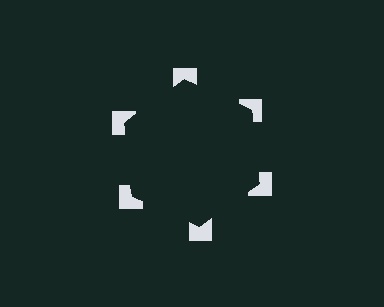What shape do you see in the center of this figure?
An illusory hexagon — its edges are inferred from the aligned wedge cuts in the notched squares, not physically drawn.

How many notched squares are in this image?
There are 6 — one at each vertex of the illusory hexagon.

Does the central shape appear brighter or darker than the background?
It typically appears slightly darker than the background, even though no actual brightness change is drawn.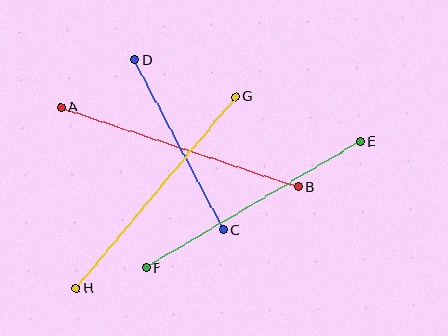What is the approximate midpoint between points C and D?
The midpoint is at approximately (179, 145) pixels.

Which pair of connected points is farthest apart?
Points A and B are farthest apart.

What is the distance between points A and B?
The distance is approximately 250 pixels.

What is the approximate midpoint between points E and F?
The midpoint is at approximately (253, 205) pixels.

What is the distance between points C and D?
The distance is approximately 192 pixels.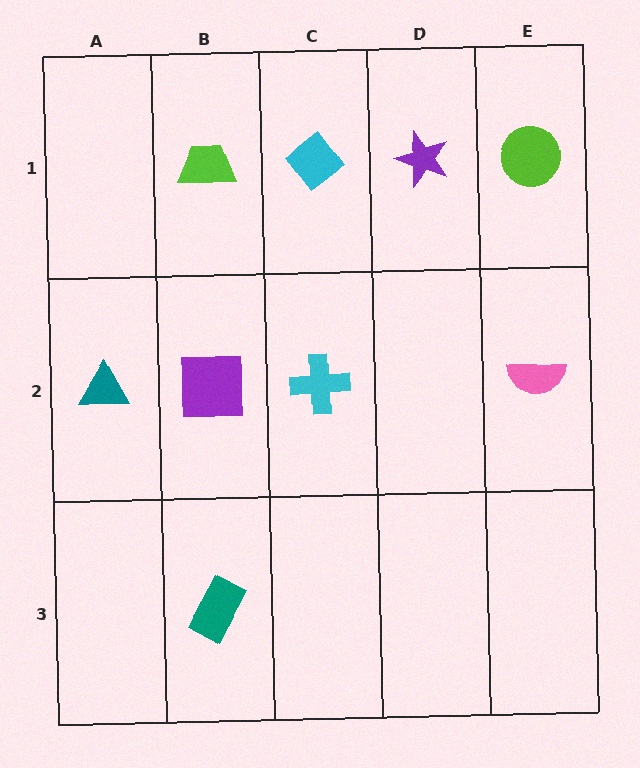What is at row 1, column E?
A lime circle.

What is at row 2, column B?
A purple square.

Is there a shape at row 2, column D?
No, that cell is empty.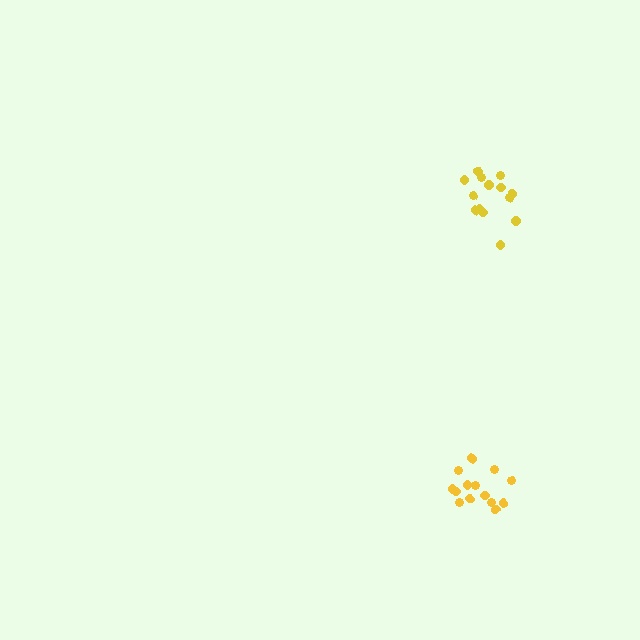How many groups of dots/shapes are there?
There are 2 groups.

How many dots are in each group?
Group 1: 14 dots, Group 2: 14 dots (28 total).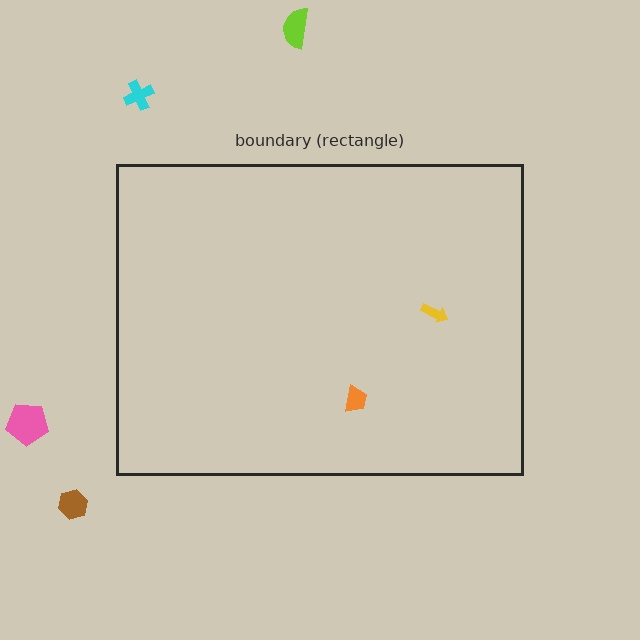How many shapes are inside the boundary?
2 inside, 4 outside.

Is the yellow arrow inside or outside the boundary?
Inside.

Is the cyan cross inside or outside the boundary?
Outside.